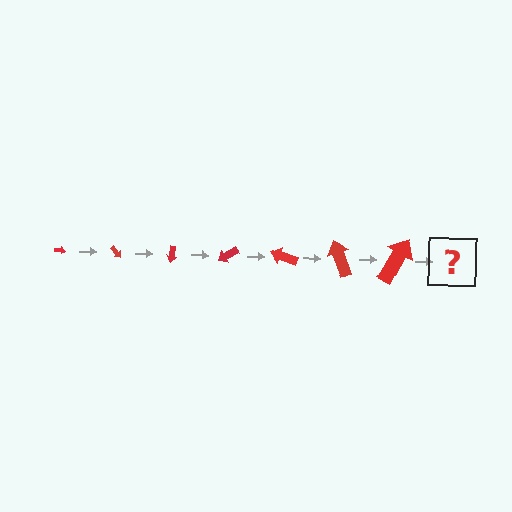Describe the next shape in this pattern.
It should be an arrow, larger than the previous one and rotated 350 degrees from the start.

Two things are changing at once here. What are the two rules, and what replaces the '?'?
The two rules are that the arrow grows larger each step and it rotates 50 degrees each step. The '?' should be an arrow, larger than the previous one and rotated 350 degrees from the start.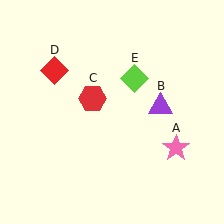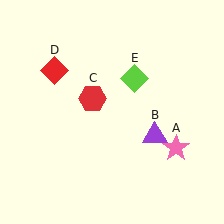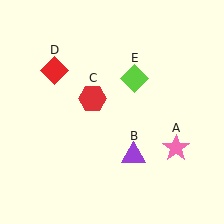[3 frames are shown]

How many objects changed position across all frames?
1 object changed position: purple triangle (object B).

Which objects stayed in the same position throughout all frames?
Pink star (object A) and red hexagon (object C) and red diamond (object D) and lime diamond (object E) remained stationary.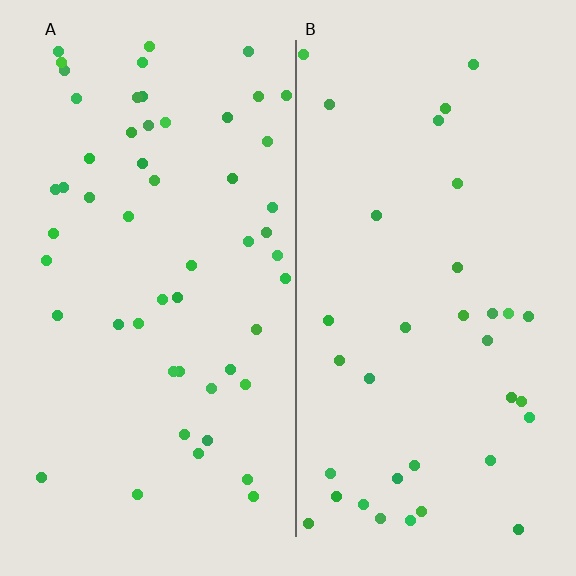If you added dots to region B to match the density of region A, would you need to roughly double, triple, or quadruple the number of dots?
Approximately double.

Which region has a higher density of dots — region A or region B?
A (the left).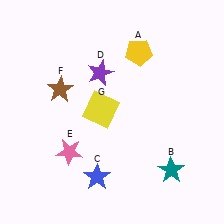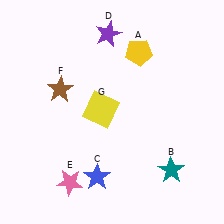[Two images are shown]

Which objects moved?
The objects that moved are: the purple star (D), the pink star (E).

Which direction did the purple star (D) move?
The purple star (D) moved up.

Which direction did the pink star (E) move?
The pink star (E) moved down.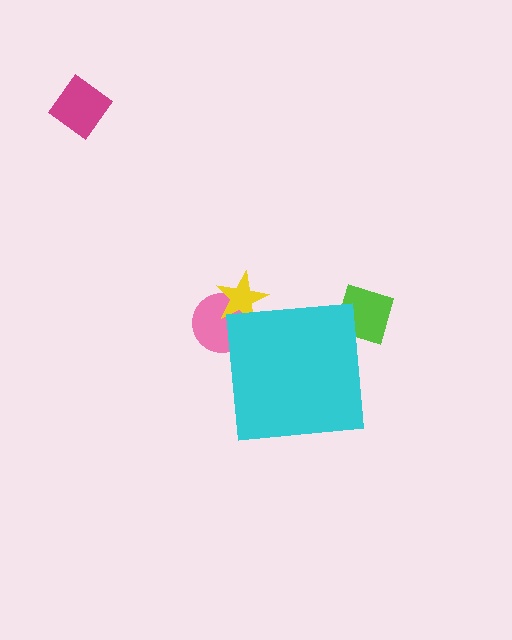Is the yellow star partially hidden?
Yes, the yellow star is partially hidden behind the cyan square.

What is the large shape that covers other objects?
A cyan square.